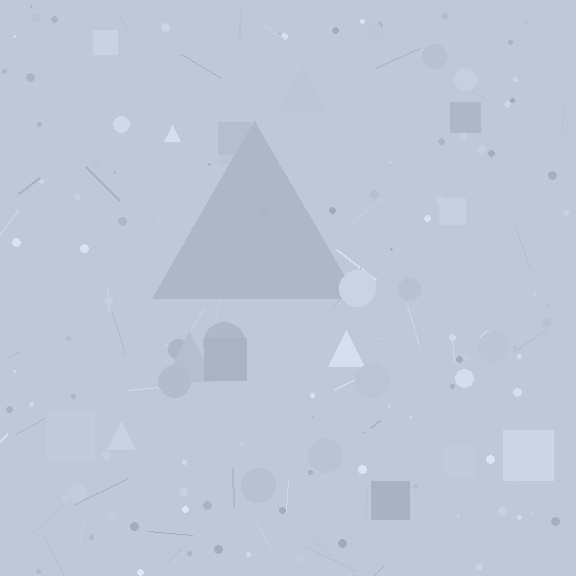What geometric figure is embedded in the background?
A triangle is embedded in the background.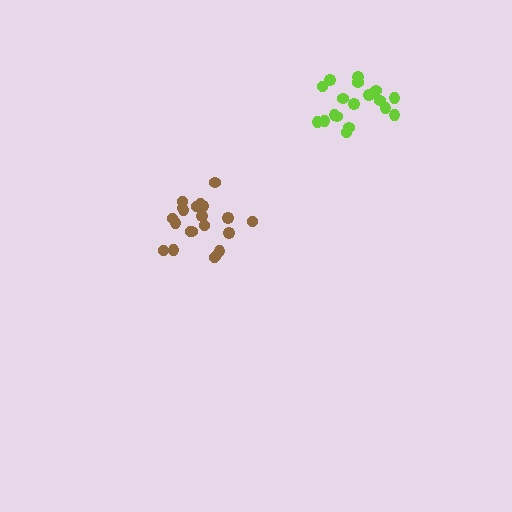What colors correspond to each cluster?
The clusters are colored: lime, brown.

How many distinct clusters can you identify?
There are 2 distinct clusters.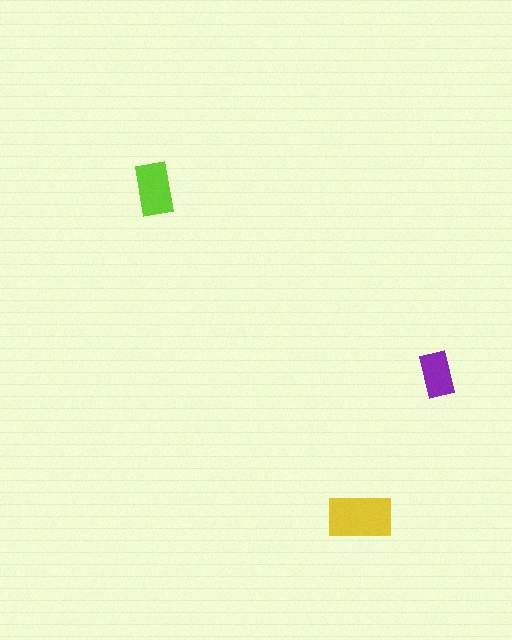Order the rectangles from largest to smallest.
the yellow one, the lime one, the purple one.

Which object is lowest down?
The yellow rectangle is bottommost.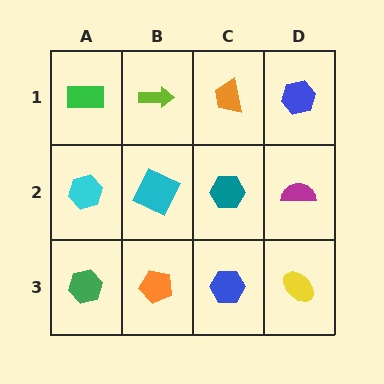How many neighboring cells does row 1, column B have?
3.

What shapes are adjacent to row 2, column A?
A green rectangle (row 1, column A), a green hexagon (row 3, column A), a cyan square (row 2, column B).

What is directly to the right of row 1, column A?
A lime arrow.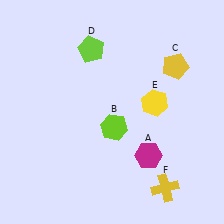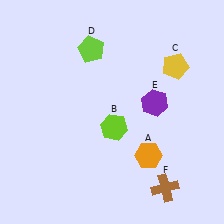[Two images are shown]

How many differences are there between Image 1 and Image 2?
There are 3 differences between the two images.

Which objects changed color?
A changed from magenta to orange. E changed from yellow to purple. F changed from yellow to brown.